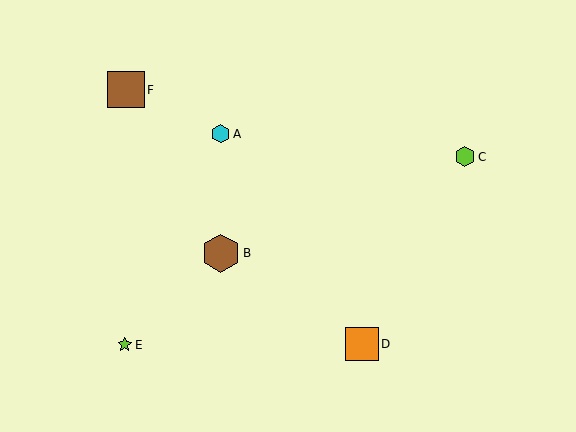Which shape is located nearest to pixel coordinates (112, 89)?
The brown square (labeled F) at (126, 90) is nearest to that location.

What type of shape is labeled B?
Shape B is a brown hexagon.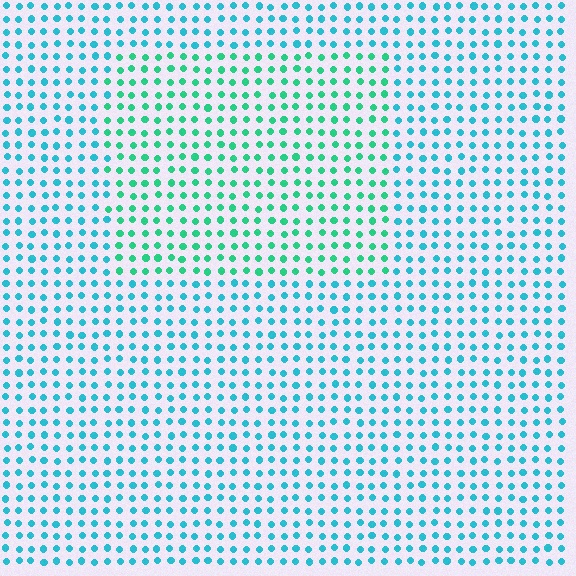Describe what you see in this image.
The image is filled with small cyan elements in a uniform arrangement. A rectangle-shaped region is visible where the elements are tinted to a slightly different hue, forming a subtle color boundary.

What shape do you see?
I see a rectangle.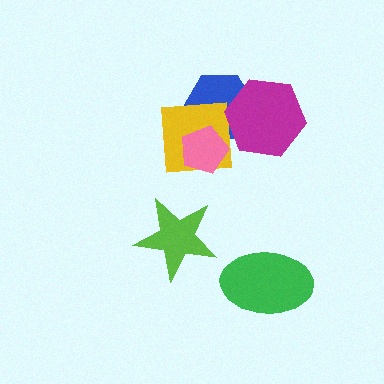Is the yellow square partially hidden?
Yes, it is partially covered by another shape.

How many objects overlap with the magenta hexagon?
1 object overlaps with the magenta hexagon.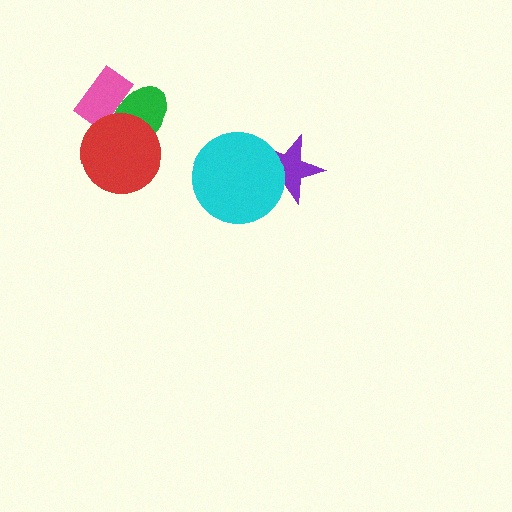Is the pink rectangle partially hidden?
Yes, it is partially covered by another shape.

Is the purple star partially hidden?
Yes, it is partially covered by another shape.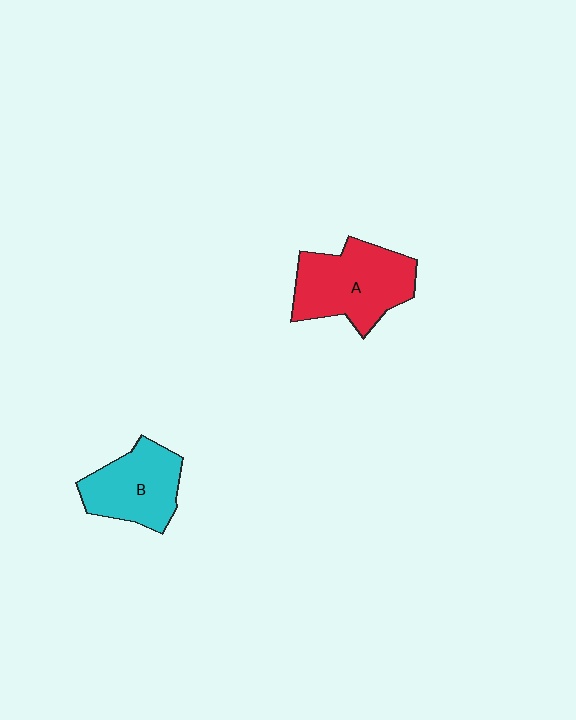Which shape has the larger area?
Shape A (red).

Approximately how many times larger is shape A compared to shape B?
Approximately 1.3 times.